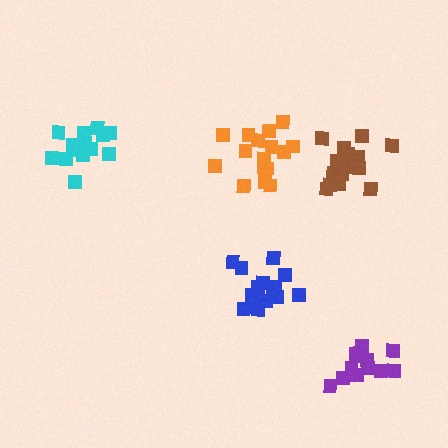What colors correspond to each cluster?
The clusters are colored: blue, brown, cyan, orange, purple.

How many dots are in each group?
Group 1: 15 dots, Group 2: 18 dots, Group 3: 14 dots, Group 4: 16 dots, Group 5: 13 dots (76 total).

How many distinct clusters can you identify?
There are 5 distinct clusters.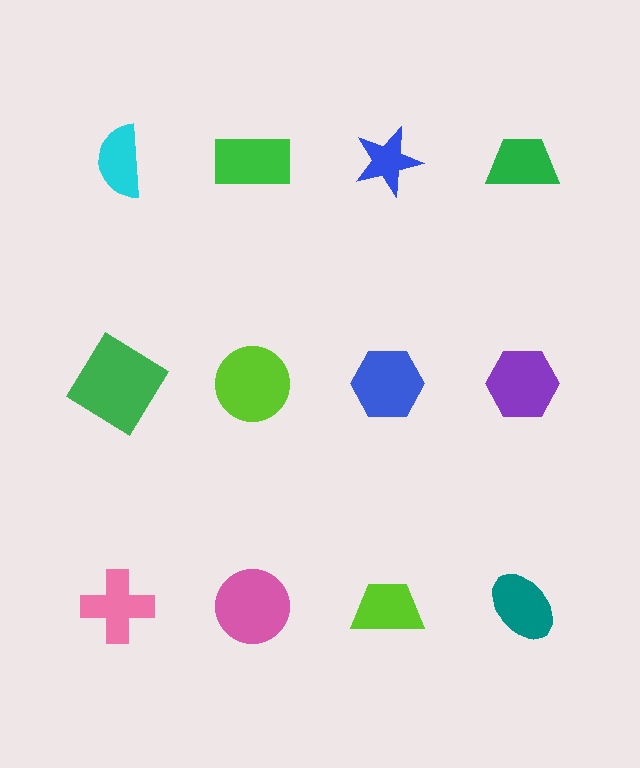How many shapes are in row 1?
4 shapes.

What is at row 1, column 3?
A blue star.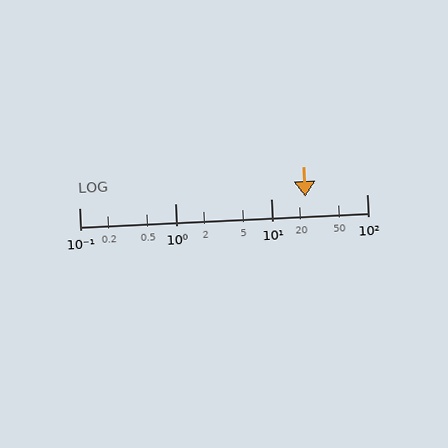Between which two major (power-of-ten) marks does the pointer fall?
The pointer is between 10 and 100.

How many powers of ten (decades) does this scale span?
The scale spans 3 decades, from 0.1 to 100.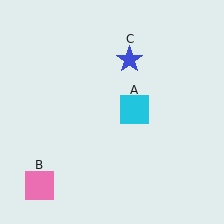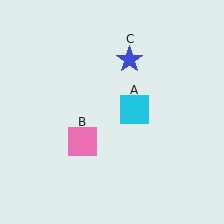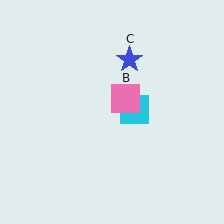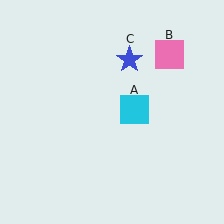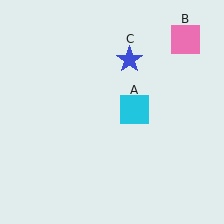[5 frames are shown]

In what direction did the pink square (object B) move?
The pink square (object B) moved up and to the right.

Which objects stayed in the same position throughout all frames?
Cyan square (object A) and blue star (object C) remained stationary.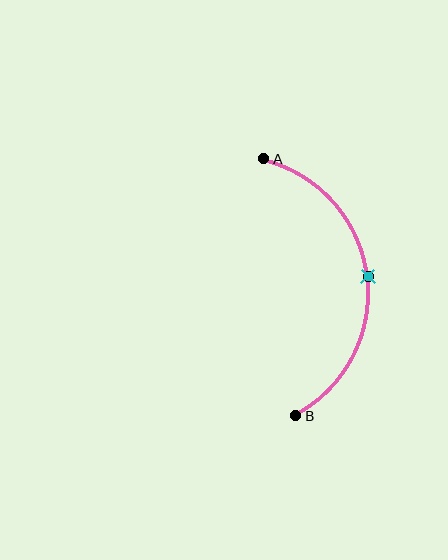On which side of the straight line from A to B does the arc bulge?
The arc bulges to the right of the straight line connecting A and B.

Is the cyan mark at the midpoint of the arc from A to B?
Yes. The cyan mark lies on the arc at equal arc-length from both A and B — it is the arc midpoint.